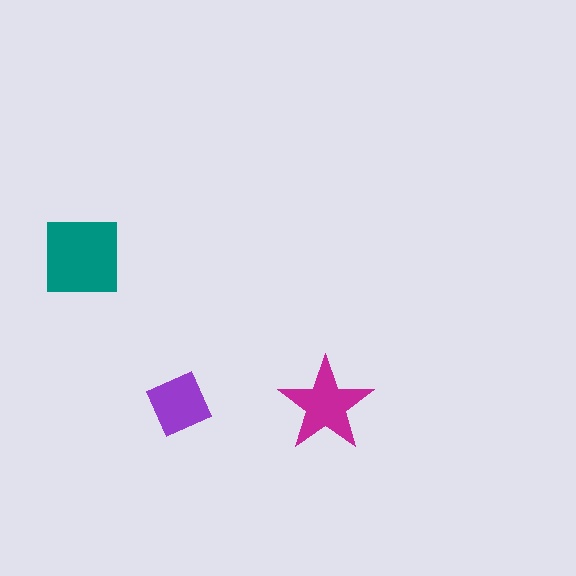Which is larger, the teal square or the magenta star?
The teal square.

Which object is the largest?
The teal square.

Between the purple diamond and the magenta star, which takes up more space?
The magenta star.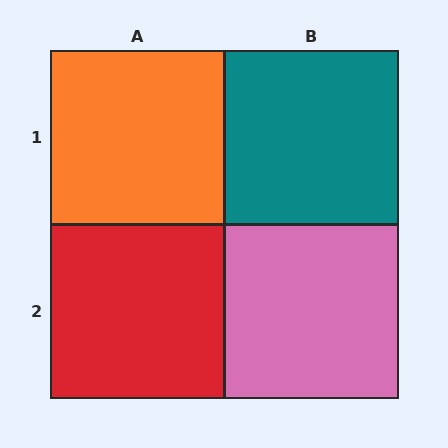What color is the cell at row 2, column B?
Pink.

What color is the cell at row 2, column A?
Red.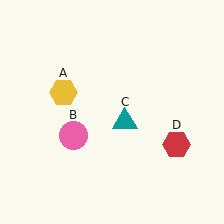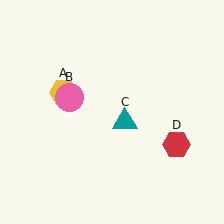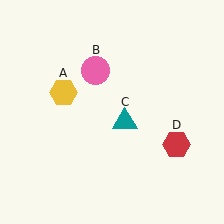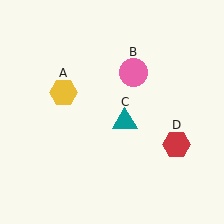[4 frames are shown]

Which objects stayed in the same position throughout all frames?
Yellow hexagon (object A) and teal triangle (object C) and red hexagon (object D) remained stationary.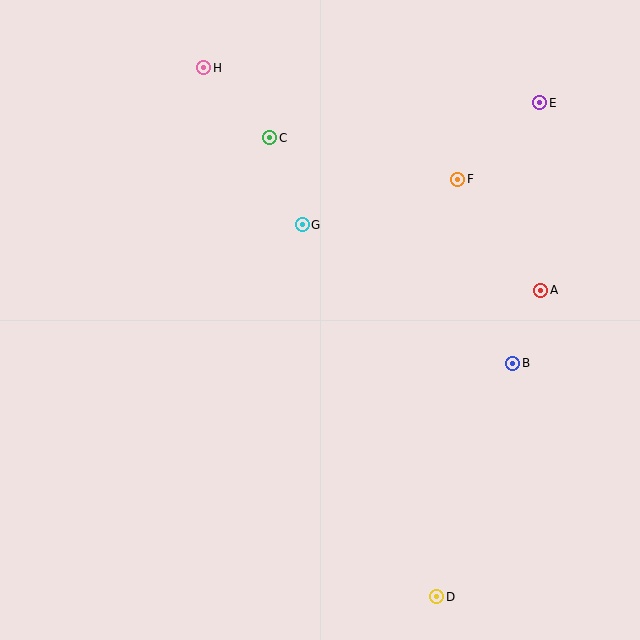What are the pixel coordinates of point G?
Point G is at (302, 225).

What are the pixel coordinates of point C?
Point C is at (270, 138).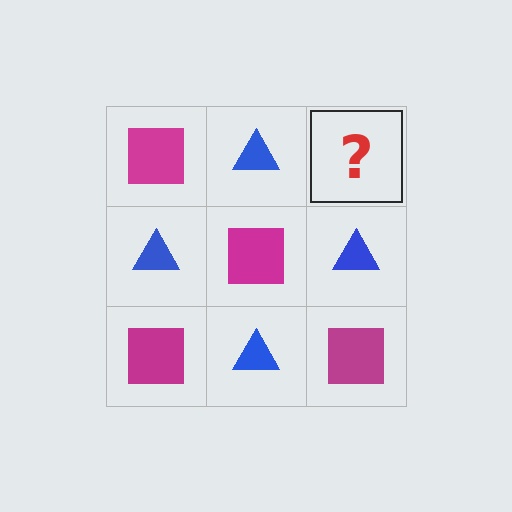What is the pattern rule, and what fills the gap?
The rule is that it alternates magenta square and blue triangle in a checkerboard pattern. The gap should be filled with a magenta square.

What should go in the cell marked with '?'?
The missing cell should contain a magenta square.